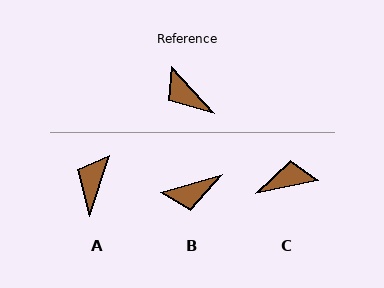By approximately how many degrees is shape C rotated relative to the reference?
Approximately 120 degrees clockwise.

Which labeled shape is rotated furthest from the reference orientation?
C, about 120 degrees away.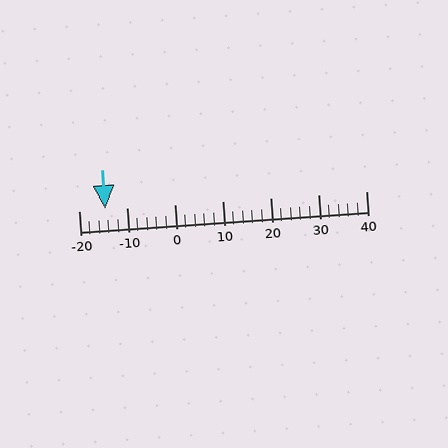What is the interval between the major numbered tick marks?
The major tick marks are spaced 10 units apart.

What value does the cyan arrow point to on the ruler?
The cyan arrow points to approximately -14.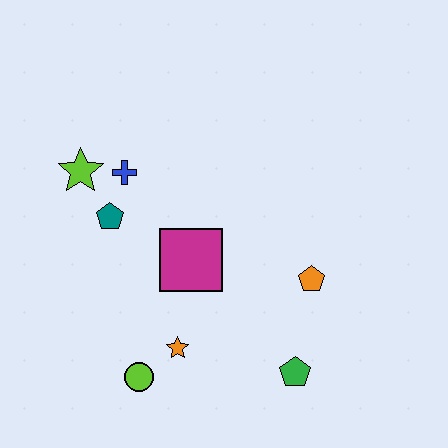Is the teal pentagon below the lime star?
Yes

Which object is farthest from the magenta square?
The green pentagon is farthest from the magenta square.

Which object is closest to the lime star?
The blue cross is closest to the lime star.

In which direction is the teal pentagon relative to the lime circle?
The teal pentagon is above the lime circle.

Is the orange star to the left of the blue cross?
No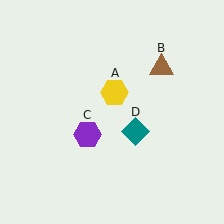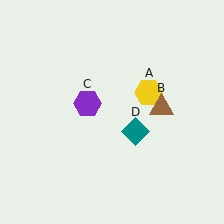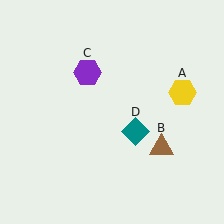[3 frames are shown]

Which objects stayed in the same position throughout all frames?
Teal diamond (object D) remained stationary.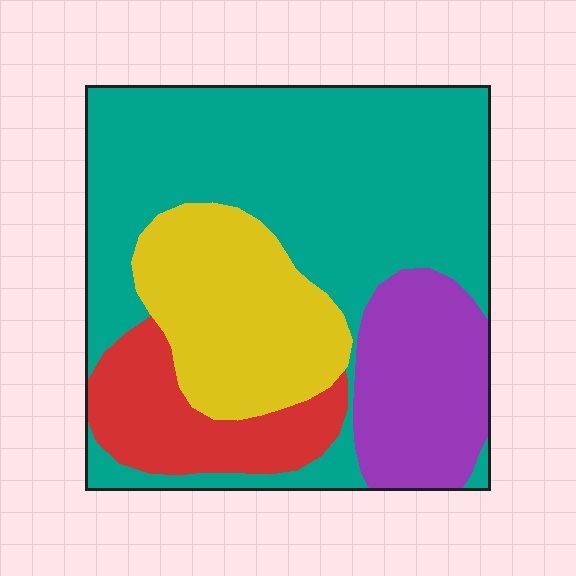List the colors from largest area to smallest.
From largest to smallest: teal, yellow, purple, red.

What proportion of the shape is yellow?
Yellow takes up about one fifth (1/5) of the shape.